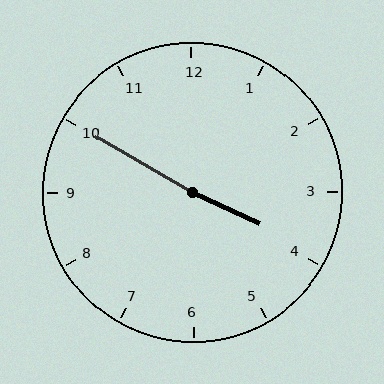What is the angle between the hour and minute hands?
Approximately 175 degrees.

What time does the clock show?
3:50.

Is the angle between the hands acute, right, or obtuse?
It is obtuse.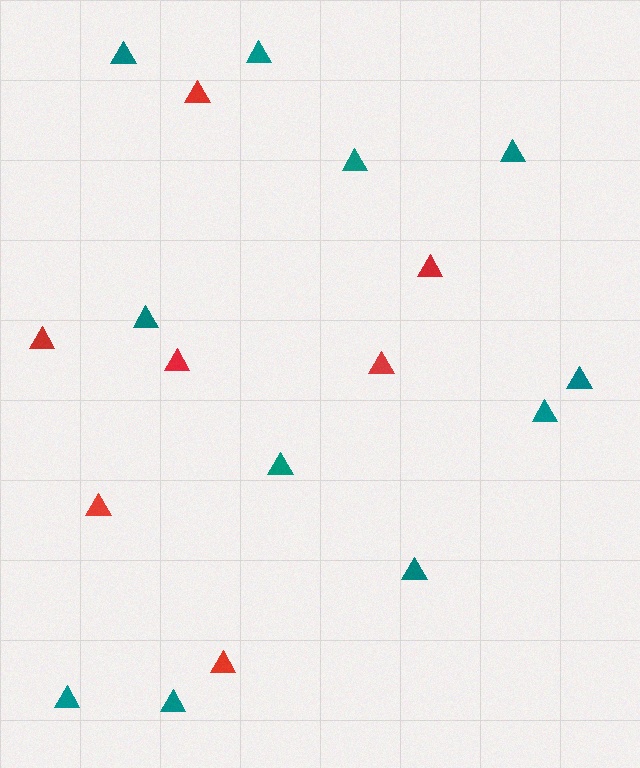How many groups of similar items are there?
There are 2 groups: one group of red triangles (7) and one group of teal triangles (11).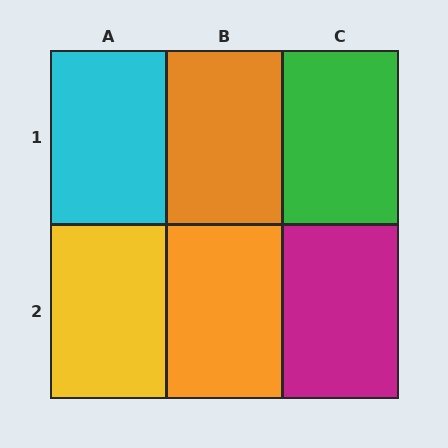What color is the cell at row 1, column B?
Orange.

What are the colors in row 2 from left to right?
Yellow, orange, magenta.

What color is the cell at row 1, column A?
Cyan.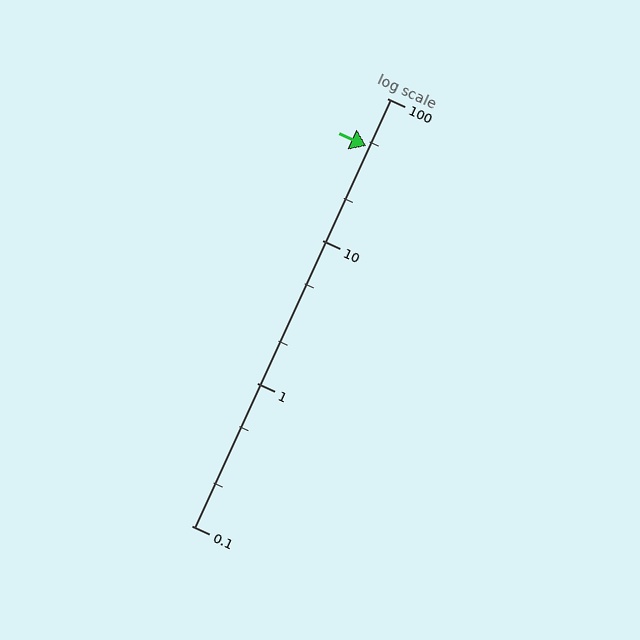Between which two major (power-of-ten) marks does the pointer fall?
The pointer is between 10 and 100.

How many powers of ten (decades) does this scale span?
The scale spans 3 decades, from 0.1 to 100.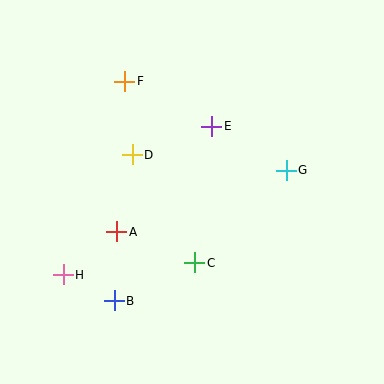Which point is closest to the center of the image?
Point E at (212, 126) is closest to the center.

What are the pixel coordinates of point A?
Point A is at (117, 232).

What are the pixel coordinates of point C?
Point C is at (195, 263).